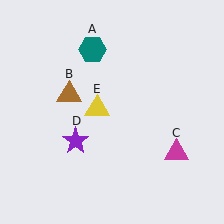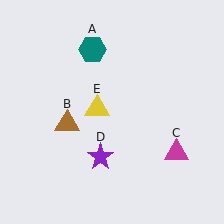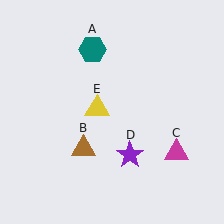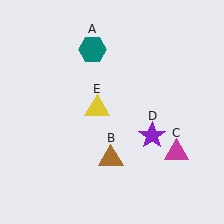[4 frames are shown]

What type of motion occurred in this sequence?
The brown triangle (object B), purple star (object D) rotated counterclockwise around the center of the scene.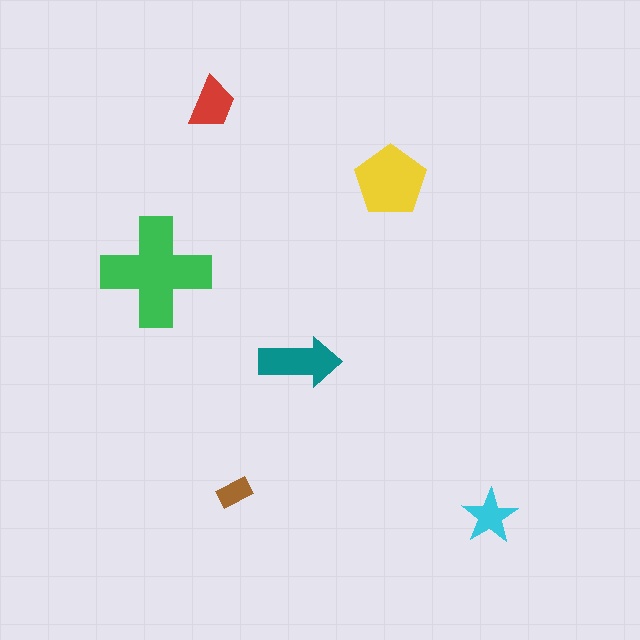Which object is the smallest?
The brown rectangle.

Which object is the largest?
The green cross.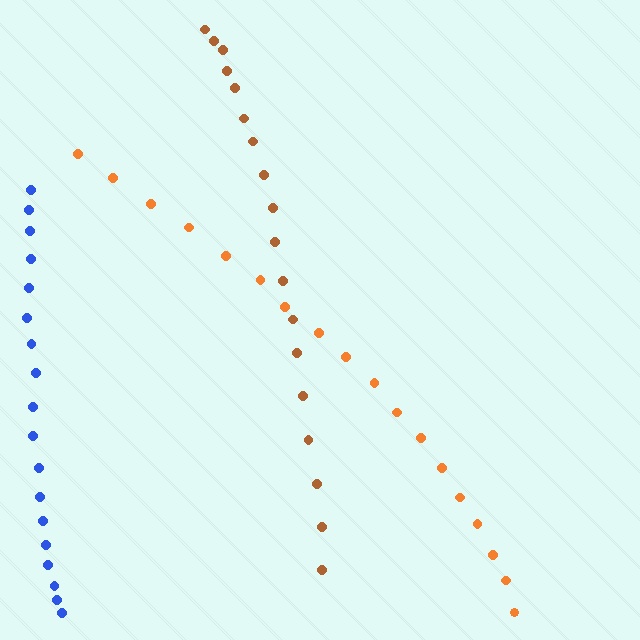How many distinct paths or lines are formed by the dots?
There are 3 distinct paths.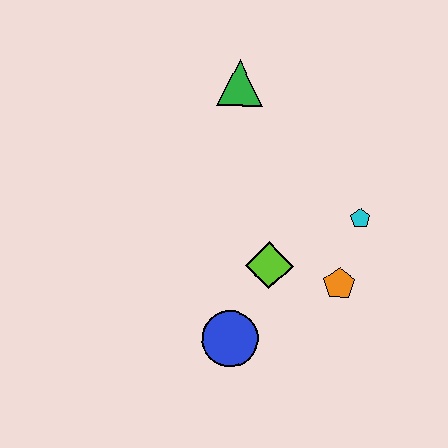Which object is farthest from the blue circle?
The green triangle is farthest from the blue circle.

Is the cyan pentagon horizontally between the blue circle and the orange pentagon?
No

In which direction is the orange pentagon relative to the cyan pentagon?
The orange pentagon is below the cyan pentagon.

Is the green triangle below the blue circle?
No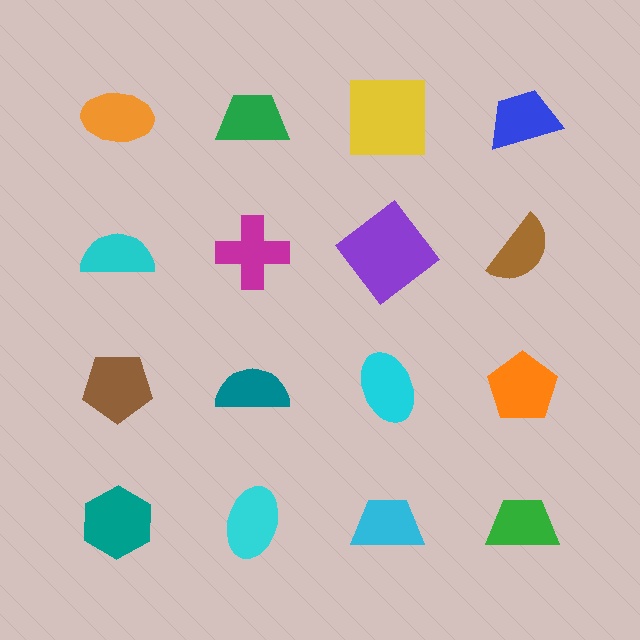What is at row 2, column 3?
A purple diamond.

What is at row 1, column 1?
An orange ellipse.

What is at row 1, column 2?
A green trapezoid.